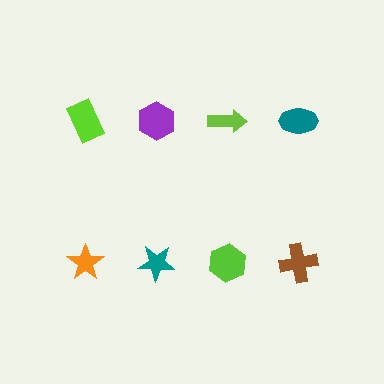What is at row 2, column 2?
A teal star.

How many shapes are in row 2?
4 shapes.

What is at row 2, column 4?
A brown cross.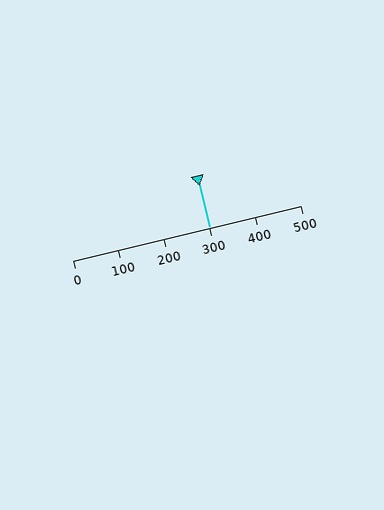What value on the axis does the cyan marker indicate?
The marker indicates approximately 300.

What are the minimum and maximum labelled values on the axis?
The axis runs from 0 to 500.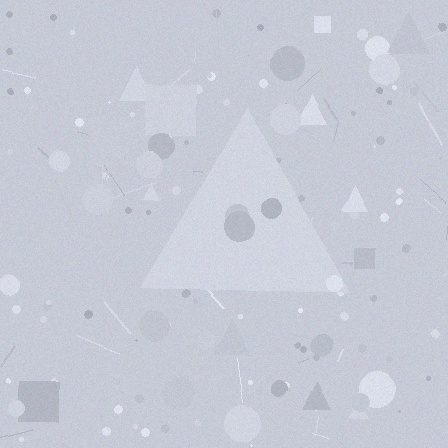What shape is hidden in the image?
A triangle is hidden in the image.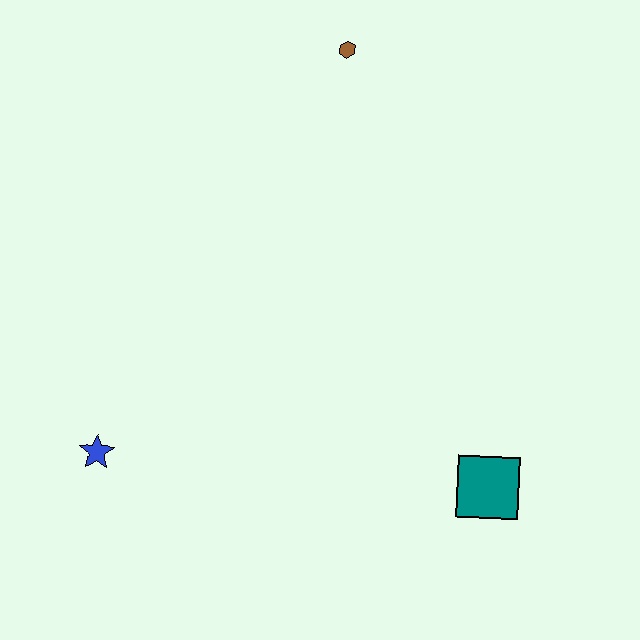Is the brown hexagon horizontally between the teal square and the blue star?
Yes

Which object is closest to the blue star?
The teal square is closest to the blue star.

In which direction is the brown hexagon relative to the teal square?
The brown hexagon is above the teal square.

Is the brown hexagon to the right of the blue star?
Yes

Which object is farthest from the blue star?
The brown hexagon is farthest from the blue star.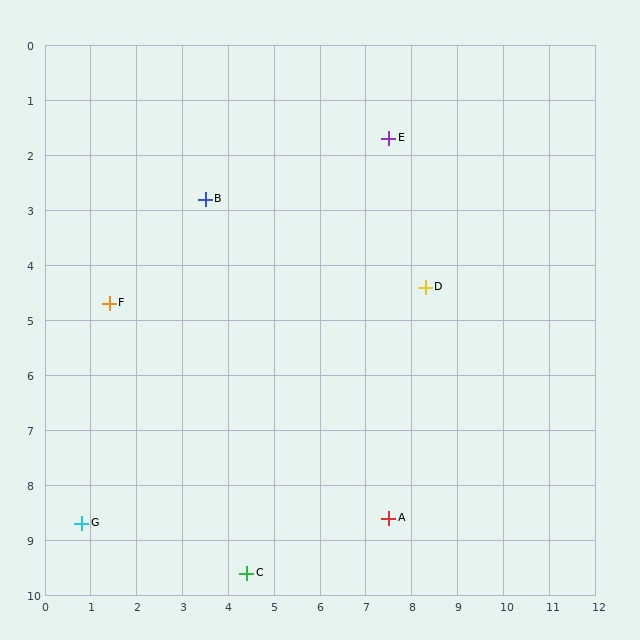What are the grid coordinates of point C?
Point C is at approximately (4.4, 9.6).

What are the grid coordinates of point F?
Point F is at approximately (1.4, 4.7).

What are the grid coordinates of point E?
Point E is at approximately (7.5, 1.7).